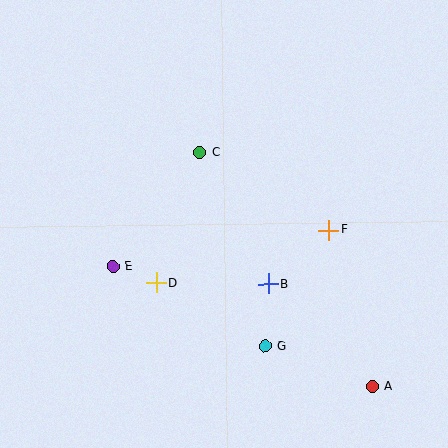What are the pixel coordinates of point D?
Point D is at (156, 283).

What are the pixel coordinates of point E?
Point E is at (113, 267).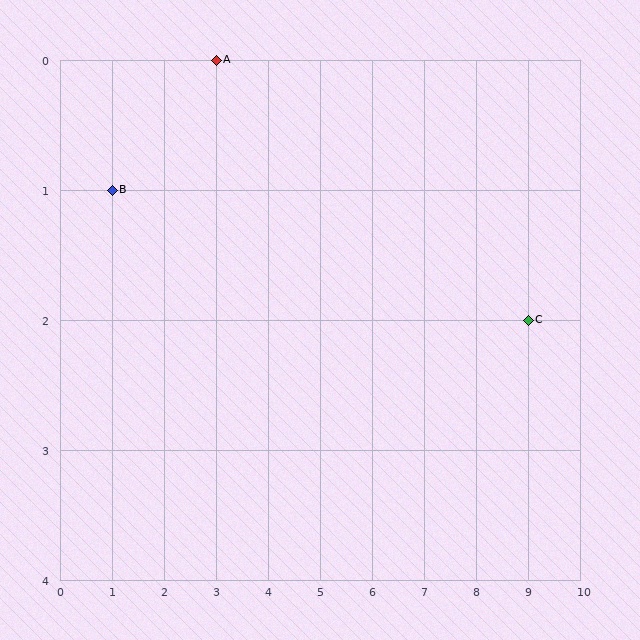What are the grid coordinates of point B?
Point B is at grid coordinates (1, 1).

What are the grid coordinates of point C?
Point C is at grid coordinates (9, 2).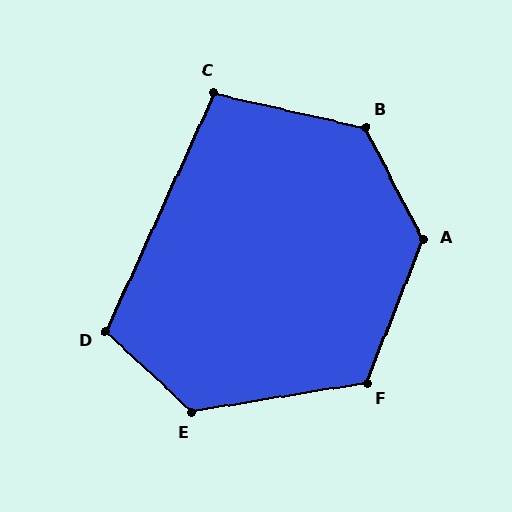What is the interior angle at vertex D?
Approximately 108 degrees (obtuse).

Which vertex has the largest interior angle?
A, at approximately 131 degrees.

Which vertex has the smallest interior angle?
C, at approximately 102 degrees.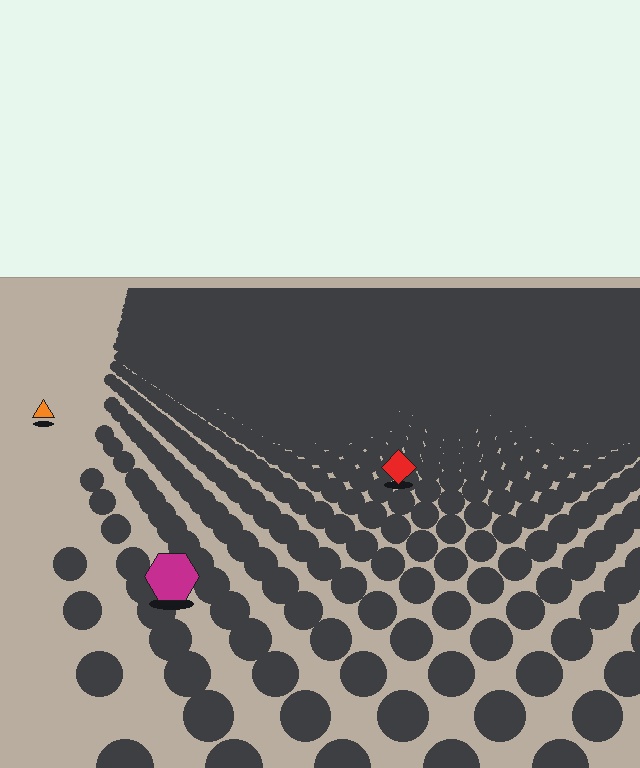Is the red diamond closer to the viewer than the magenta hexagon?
No. The magenta hexagon is closer — you can tell from the texture gradient: the ground texture is coarser near it.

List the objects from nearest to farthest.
From nearest to farthest: the magenta hexagon, the red diamond, the orange triangle.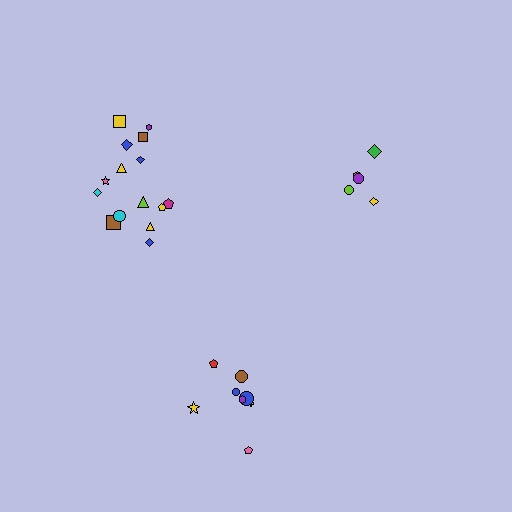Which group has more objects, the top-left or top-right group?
The top-left group.